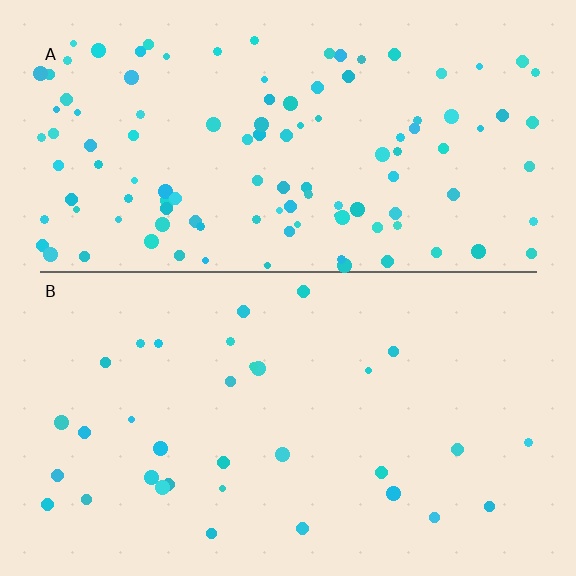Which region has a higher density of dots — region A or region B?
A (the top).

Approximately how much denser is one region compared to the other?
Approximately 3.5× — region A over region B.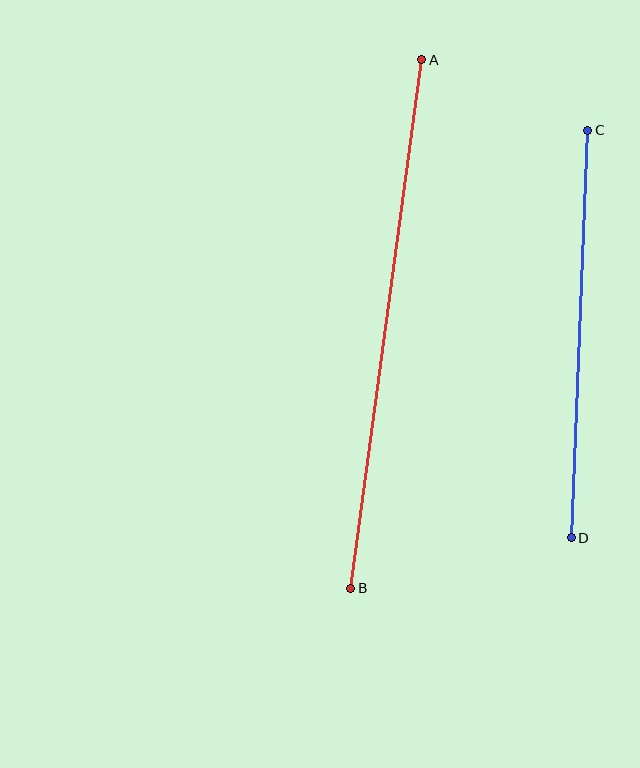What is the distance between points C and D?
The distance is approximately 408 pixels.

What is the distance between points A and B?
The distance is approximately 533 pixels.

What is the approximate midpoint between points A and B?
The midpoint is at approximately (386, 324) pixels.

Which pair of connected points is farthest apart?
Points A and B are farthest apart.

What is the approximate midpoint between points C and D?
The midpoint is at approximately (580, 334) pixels.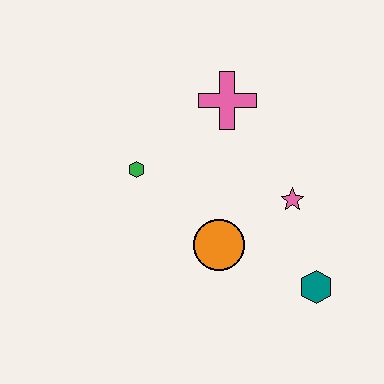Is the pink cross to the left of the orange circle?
No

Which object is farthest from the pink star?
The green hexagon is farthest from the pink star.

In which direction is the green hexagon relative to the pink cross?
The green hexagon is to the left of the pink cross.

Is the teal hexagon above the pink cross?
No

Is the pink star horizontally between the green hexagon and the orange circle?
No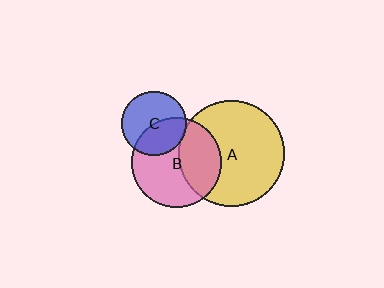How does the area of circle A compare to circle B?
Approximately 1.4 times.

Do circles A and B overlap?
Yes.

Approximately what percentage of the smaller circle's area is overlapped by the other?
Approximately 40%.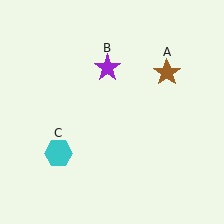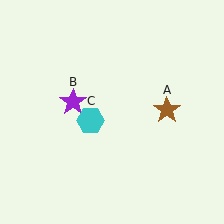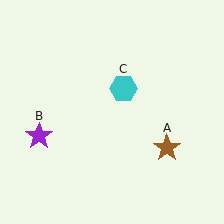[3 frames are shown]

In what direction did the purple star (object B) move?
The purple star (object B) moved down and to the left.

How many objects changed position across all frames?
3 objects changed position: brown star (object A), purple star (object B), cyan hexagon (object C).